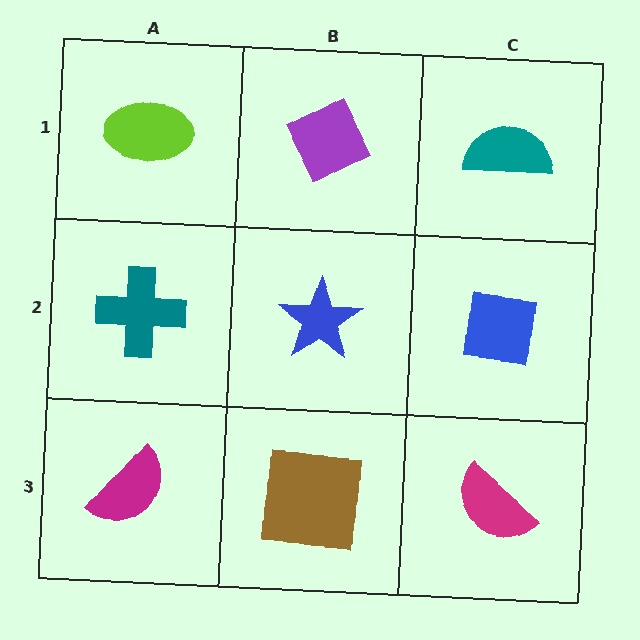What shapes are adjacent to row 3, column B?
A blue star (row 2, column B), a magenta semicircle (row 3, column A), a magenta semicircle (row 3, column C).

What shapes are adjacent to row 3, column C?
A blue square (row 2, column C), a brown square (row 3, column B).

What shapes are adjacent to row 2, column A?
A lime ellipse (row 1, column A), a magenta semicircle (row 3, column A), a blue star (row 2, column B).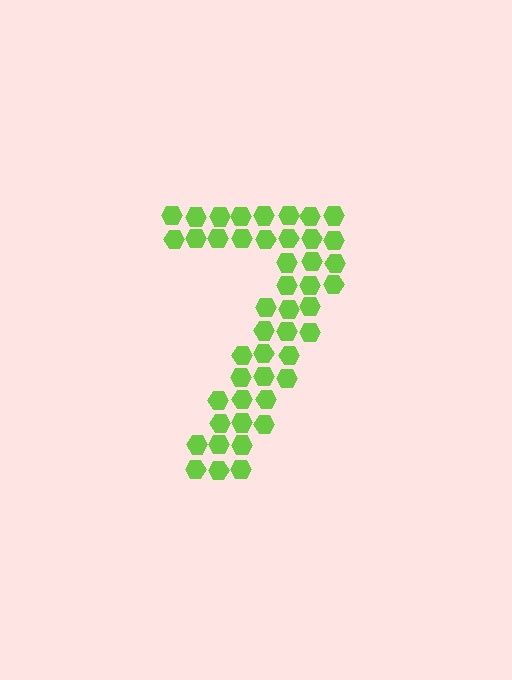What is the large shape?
The large shape is the digit 7.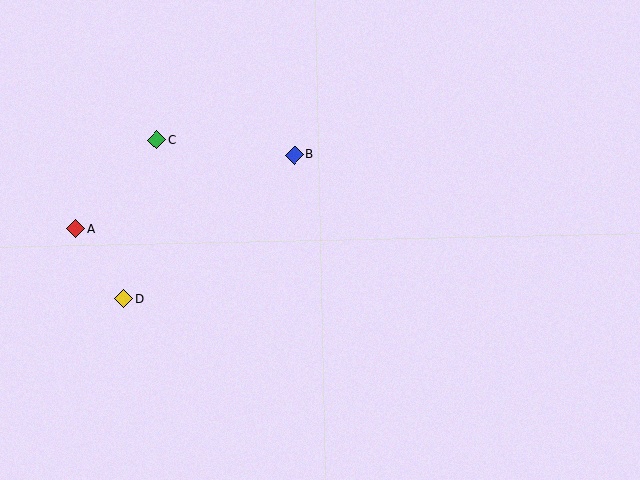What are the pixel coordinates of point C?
Point C is at (157, 140).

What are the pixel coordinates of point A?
Point A is at (75, 229).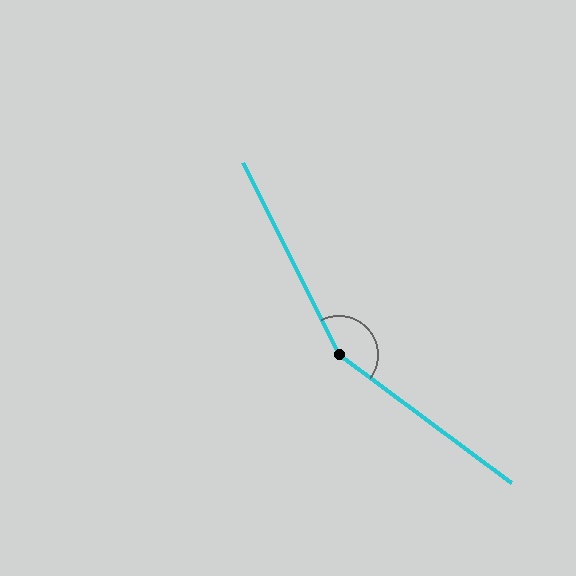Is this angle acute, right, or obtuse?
It is obtuse.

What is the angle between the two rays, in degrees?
Approximately 153 degrees.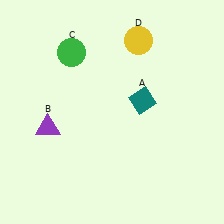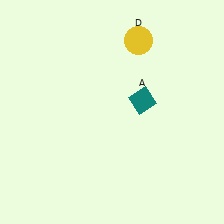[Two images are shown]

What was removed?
The green circle (C), the purple triangle (B) were removed in Image 2.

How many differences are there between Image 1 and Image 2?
There are 2 differences between the two images.